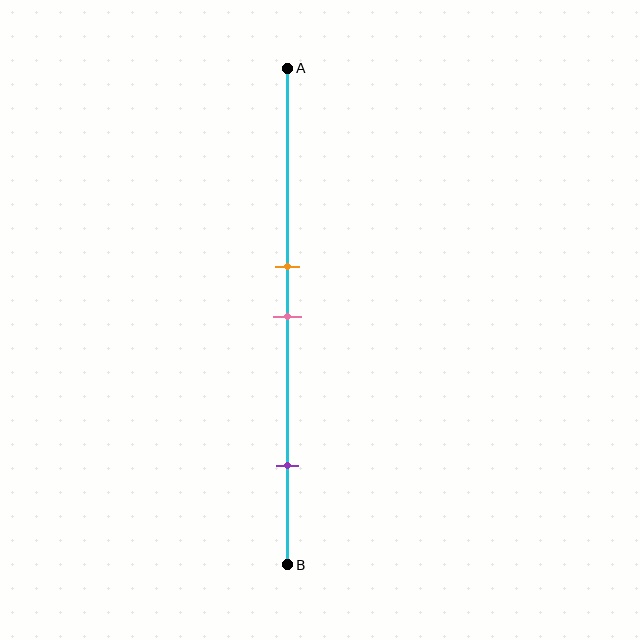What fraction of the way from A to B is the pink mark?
The pink mark is approximately 50% (0.5) of the way from A to B.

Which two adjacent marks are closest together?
The orange and pink marks are the closest adjacent pair.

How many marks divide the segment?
There are 3 marks dividing the segment.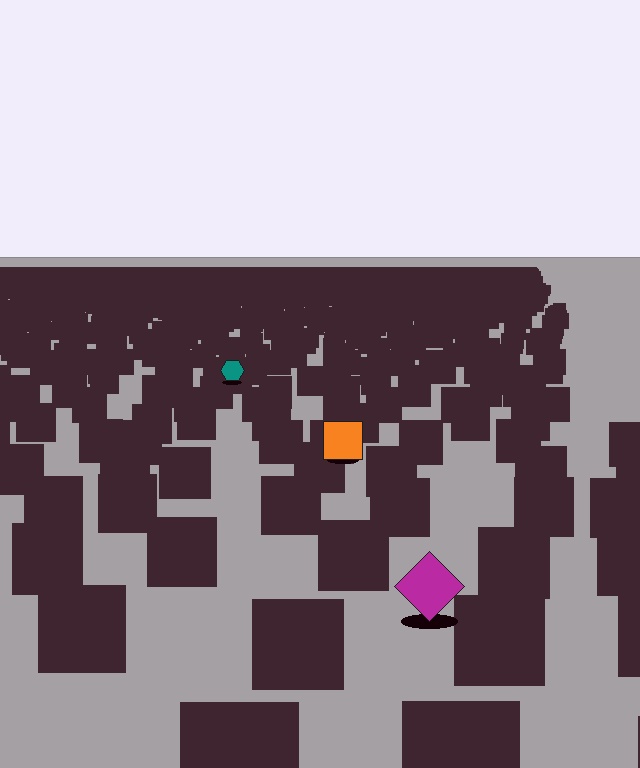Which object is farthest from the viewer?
The teal hexagon is farthest from the viewer. It appears smaller and the ground texture around it is denser.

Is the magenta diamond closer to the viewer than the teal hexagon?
Yes. The magenta diamond is closer — you can tell from the texture gradient: the ground texture is coarser near it.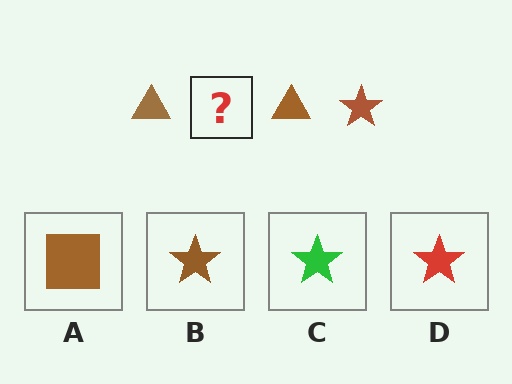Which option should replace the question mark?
Option B.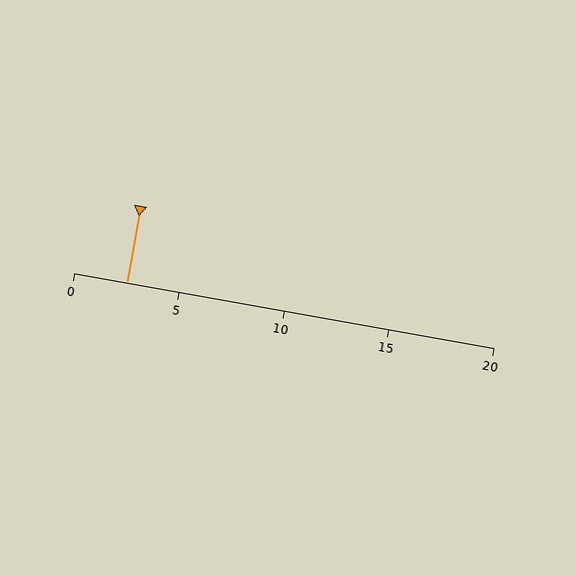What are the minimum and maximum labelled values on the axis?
The axis runs from 0 to 20.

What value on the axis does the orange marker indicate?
The marker indicates approximately 2.5.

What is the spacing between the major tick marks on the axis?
The major ticks are spaced 5 apart.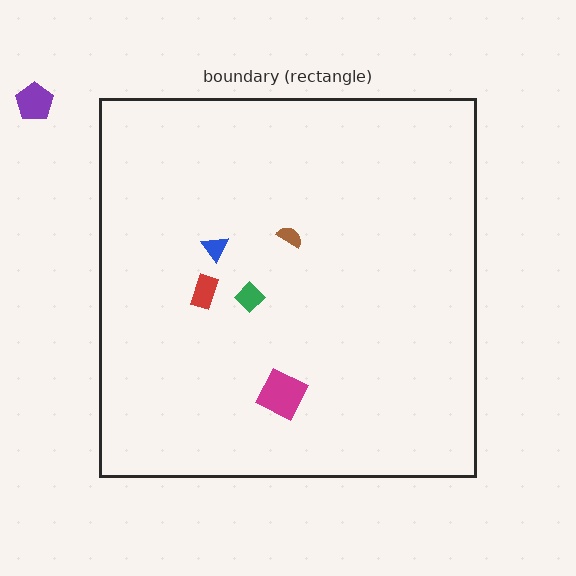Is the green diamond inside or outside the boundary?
Inside.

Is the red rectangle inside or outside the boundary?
Inside.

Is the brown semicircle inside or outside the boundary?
Inside.